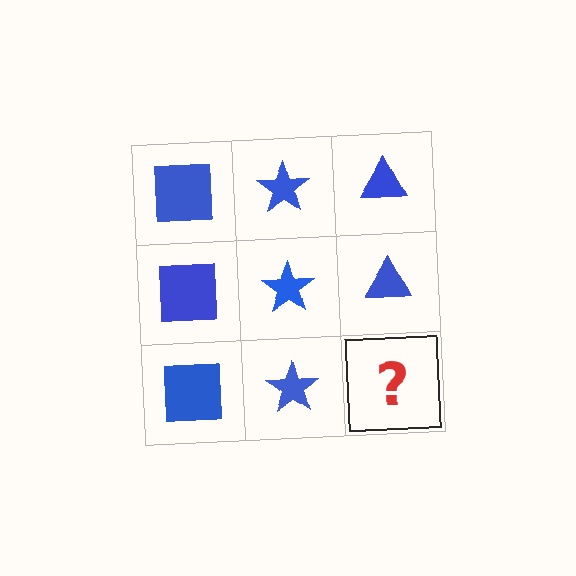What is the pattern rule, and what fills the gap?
The rule is that each column has a consistent shape. The gap should be filled with a blue triangle.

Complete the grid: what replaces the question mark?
The question mark should be replaced with a blue triangle.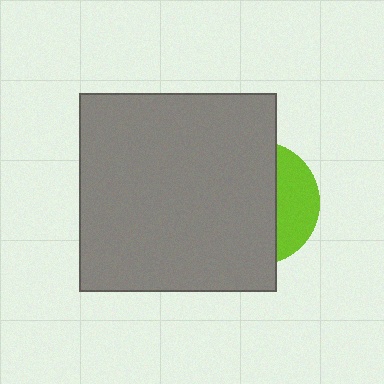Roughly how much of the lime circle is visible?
A small part of it is visible (roughly 30%).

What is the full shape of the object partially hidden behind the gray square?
The partially hidden object is a lime circle.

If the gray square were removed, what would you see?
You would see the complete lime circle.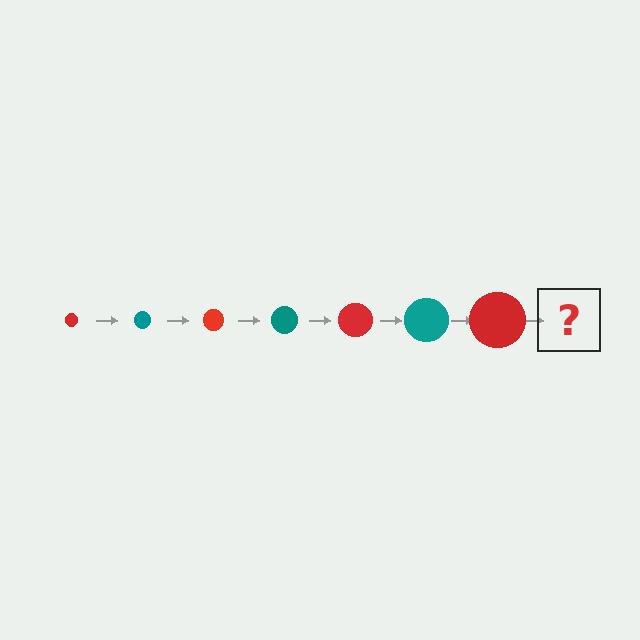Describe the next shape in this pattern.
It should be a teal circle, larger than the previous one.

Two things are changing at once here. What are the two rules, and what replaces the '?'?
The two rules are that the circle grows larger each step and the color cycles through red and teal. The '?' should be a teal circle, larger than the previous one.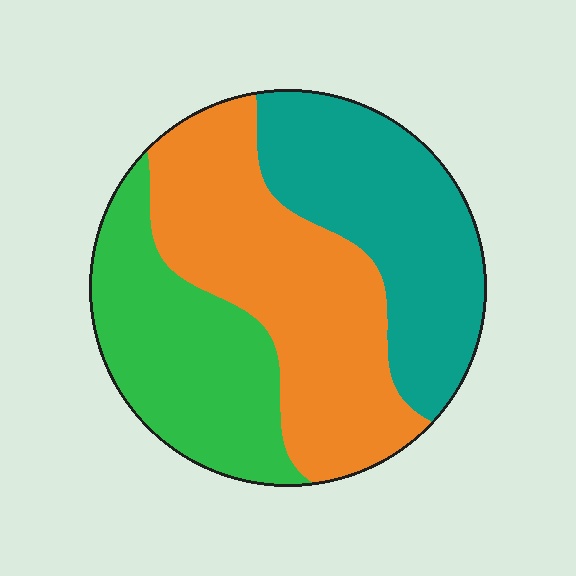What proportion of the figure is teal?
Teal takes up about one third (1/3) of the figure.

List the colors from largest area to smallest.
From largest to smallest: orange, teal, green.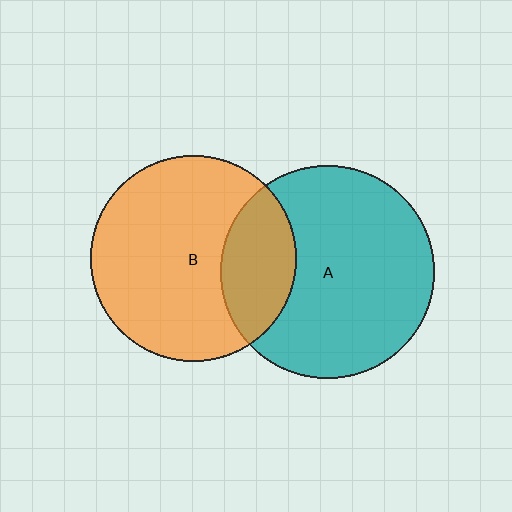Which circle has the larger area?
Circle A (teal).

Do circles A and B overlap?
Yes.